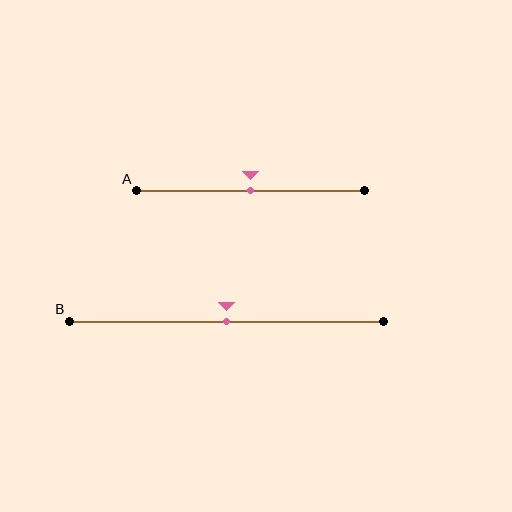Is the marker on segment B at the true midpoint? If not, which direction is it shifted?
Yes, the marker on segment B is at the true midpoint.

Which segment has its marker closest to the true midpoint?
Segment A has its marker closest to the true midpoint.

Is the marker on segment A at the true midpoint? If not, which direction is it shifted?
Yes, the marker on segment A is at the true midpoint.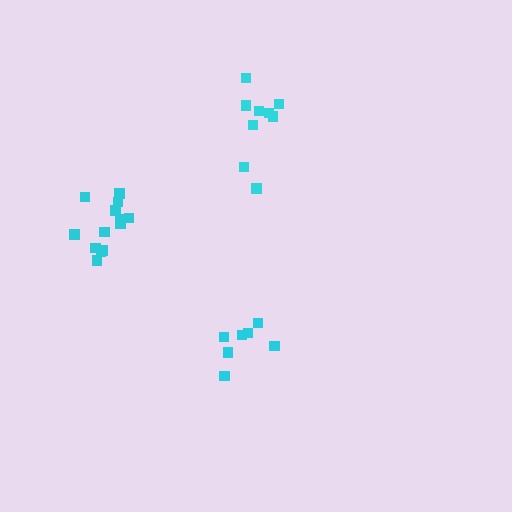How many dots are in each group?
Group 1: 9 dots, Group 2: 13 dots, Group 3: 7 dots (29 total).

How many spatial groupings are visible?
There are 3 spatial groupings.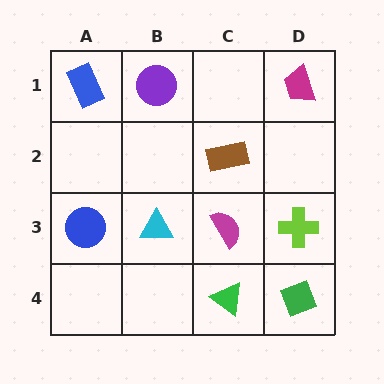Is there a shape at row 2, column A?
No, that cell is empty.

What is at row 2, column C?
A brown rectangle.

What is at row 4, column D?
A green diamond.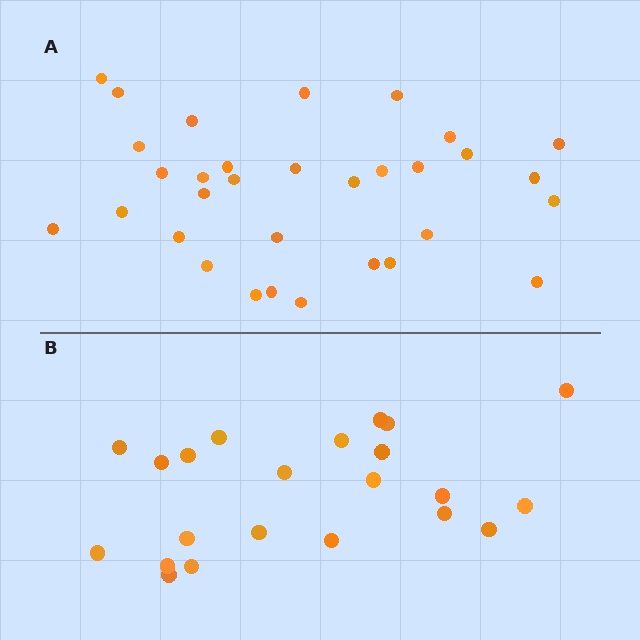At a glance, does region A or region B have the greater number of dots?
Region A (the top region) has more dots.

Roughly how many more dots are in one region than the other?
Region A has roughly 10 or so more dots than region B.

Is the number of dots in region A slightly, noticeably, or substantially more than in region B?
Region A has substantially more. The ratio is roughly 1.5 to 1.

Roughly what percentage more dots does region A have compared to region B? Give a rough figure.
About 45% more.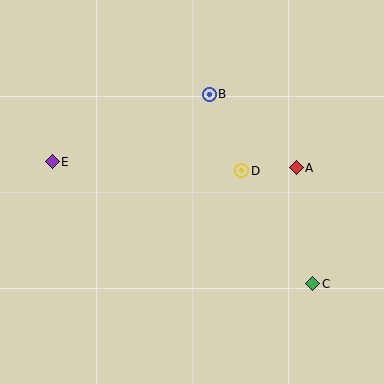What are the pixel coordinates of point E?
Point E is at (52, 162).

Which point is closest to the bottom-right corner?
Point C is closest to the bottom-right corner.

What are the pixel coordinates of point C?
Point C is at (313, 284).